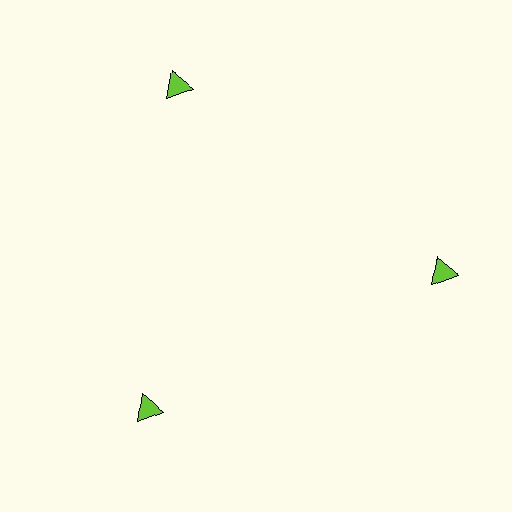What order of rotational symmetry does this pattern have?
This pattern has 3-fold rotational symmetry.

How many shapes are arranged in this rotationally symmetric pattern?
There are 3 shapes, arranged in 3 groups of 1.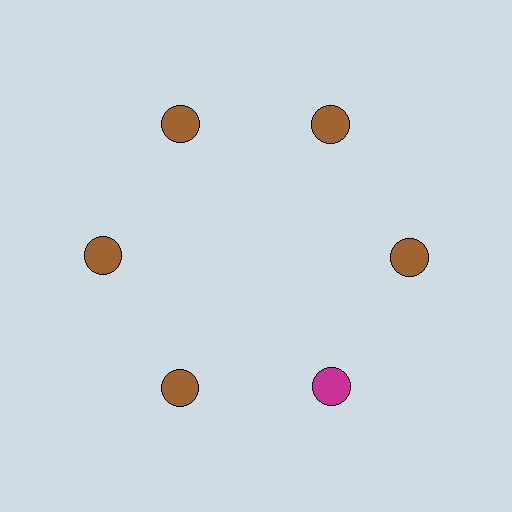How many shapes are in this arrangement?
There are 6 shapes arranged in a ring pattern.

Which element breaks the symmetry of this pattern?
The magenta circle at roughly the 5 o'clock position breaks the symmetry. All other shapes are brown circles.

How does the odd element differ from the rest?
It has a different color: magenta instead of brown.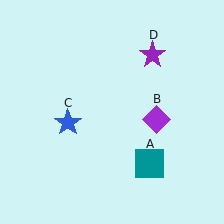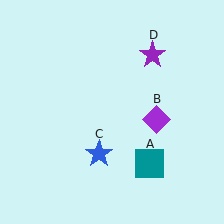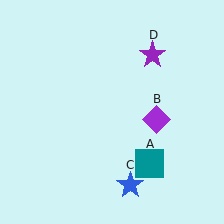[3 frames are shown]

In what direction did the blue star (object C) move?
The blue star (object C) moved down and to the right.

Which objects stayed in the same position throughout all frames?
Teal square (object A) and purple diamond (object B) and purple star (object D) remained stationary.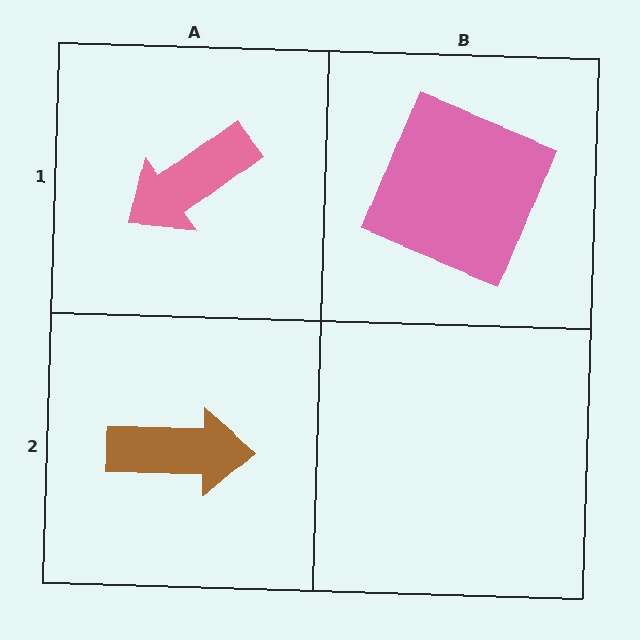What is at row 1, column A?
A pink arrow.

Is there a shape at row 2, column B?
No, that cell is empty.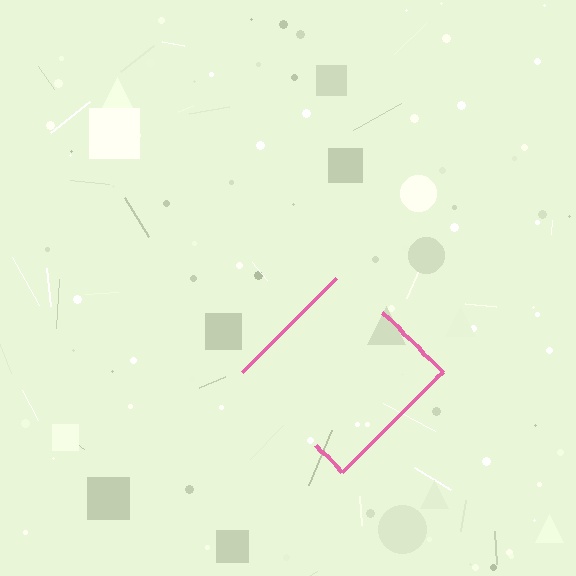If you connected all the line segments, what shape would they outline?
They would outline a diamond.